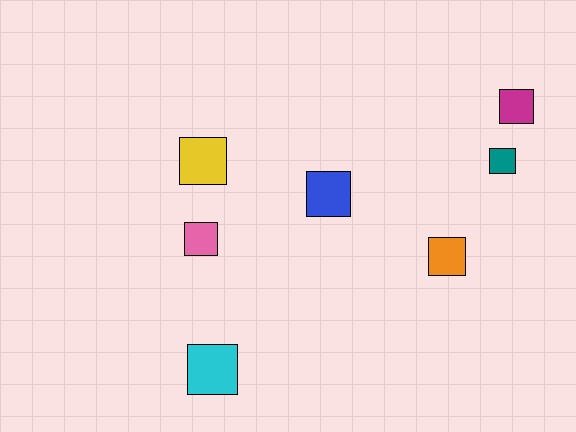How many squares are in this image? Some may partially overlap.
There are 7 squares.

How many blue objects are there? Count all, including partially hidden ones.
There is 1 blue object.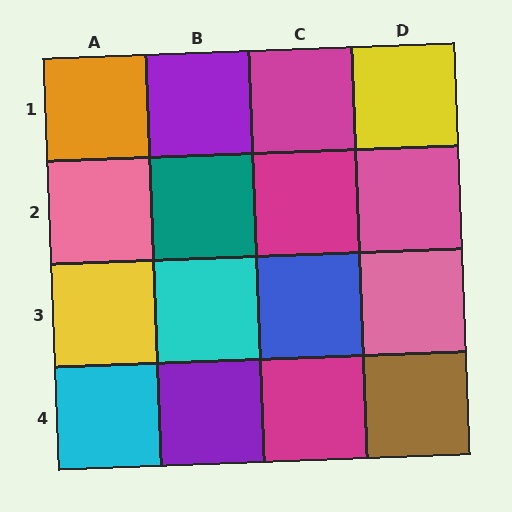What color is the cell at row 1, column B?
Purple.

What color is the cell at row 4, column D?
Brown.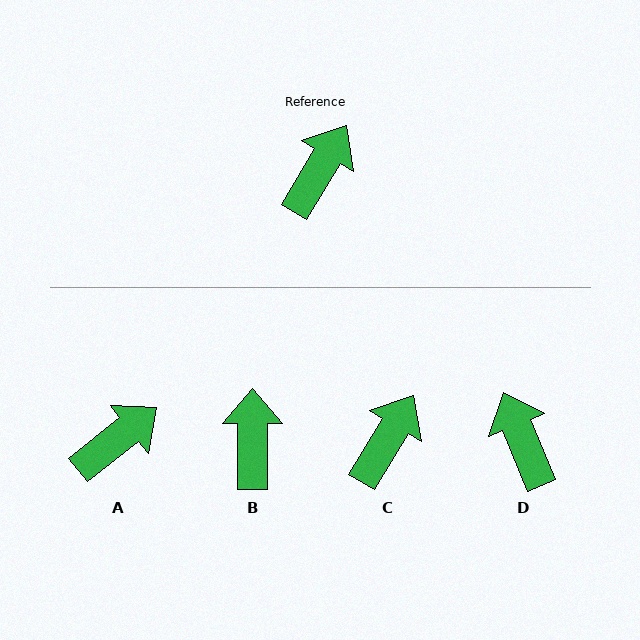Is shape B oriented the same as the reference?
No, it is off by about 31 degrees.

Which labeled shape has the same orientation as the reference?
C.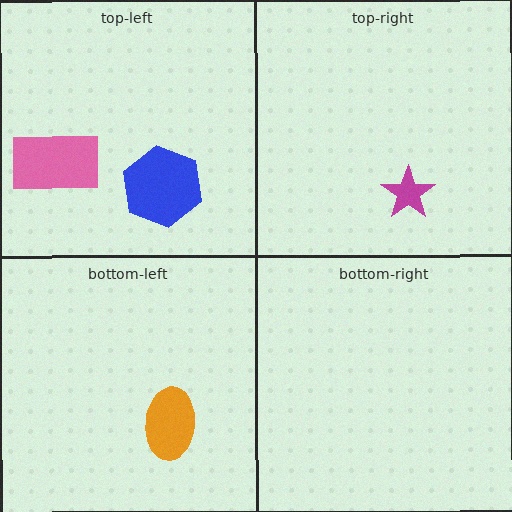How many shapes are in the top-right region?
1.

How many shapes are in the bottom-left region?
1.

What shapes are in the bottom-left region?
The orange ellipse.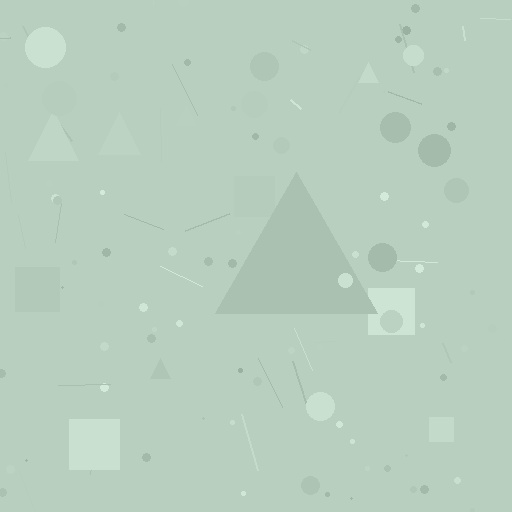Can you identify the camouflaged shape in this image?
The camouflaged shape is a triangle.